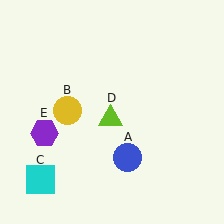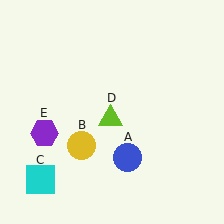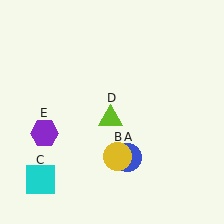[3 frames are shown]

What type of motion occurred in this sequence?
The yellow circle (object B) rotated counterclockwise around the center of the scene.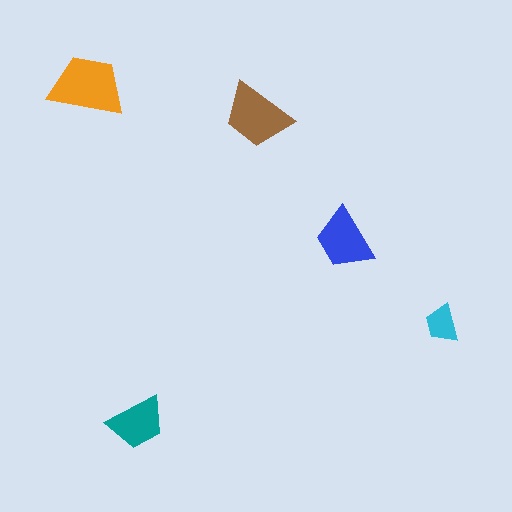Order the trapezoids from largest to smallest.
the orange one, the brown one, the blue one, the teal one, the cyan one.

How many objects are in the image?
There are 5 objects in the image.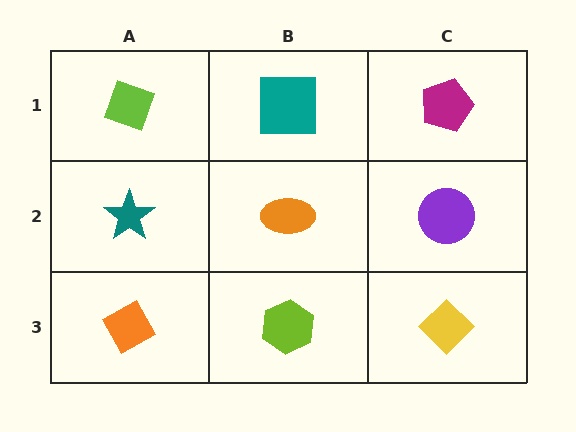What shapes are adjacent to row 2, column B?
A teal square (row 1, column B), a lime hexagon (row 3, column B), a teal star (row 2, column A), a purple circle (row 2, column C).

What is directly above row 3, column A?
A teal star.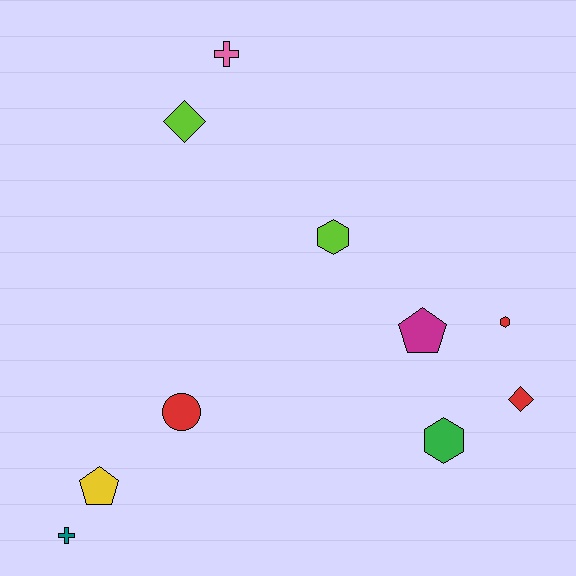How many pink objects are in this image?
There is 1 pink object.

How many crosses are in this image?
There are 2 crosses.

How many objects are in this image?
There are 10 objects.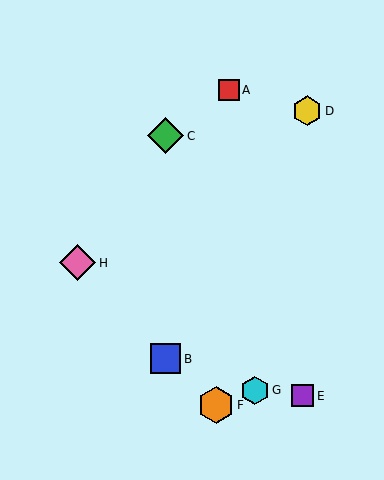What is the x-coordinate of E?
Object E is at x≈303.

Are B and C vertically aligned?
Yes, both are at x≈166.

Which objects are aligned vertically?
Objects B, C are aligned vertically.